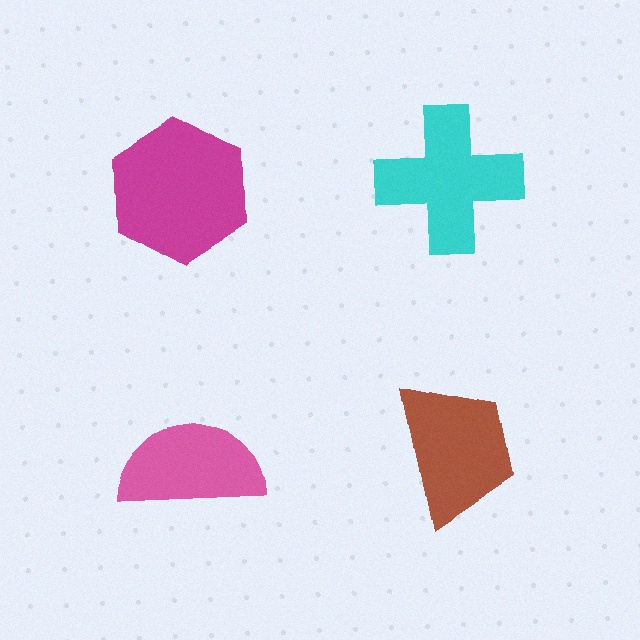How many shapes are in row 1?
2 shapes.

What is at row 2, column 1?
A pink semicircle.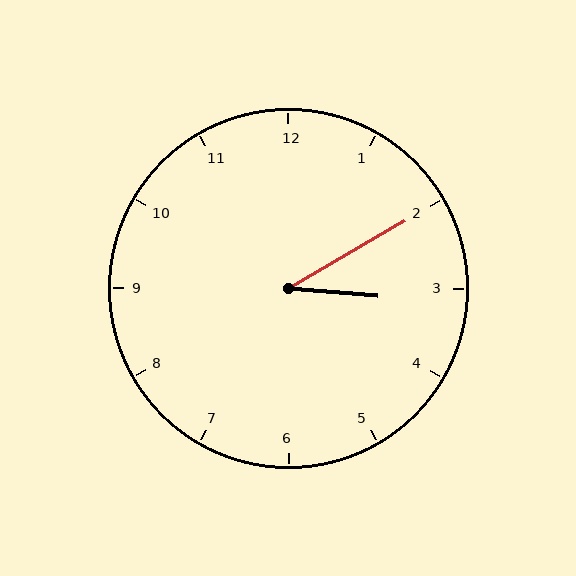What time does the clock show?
3:10.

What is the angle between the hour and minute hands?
Approximately 35 degrees.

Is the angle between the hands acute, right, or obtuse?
It is acute.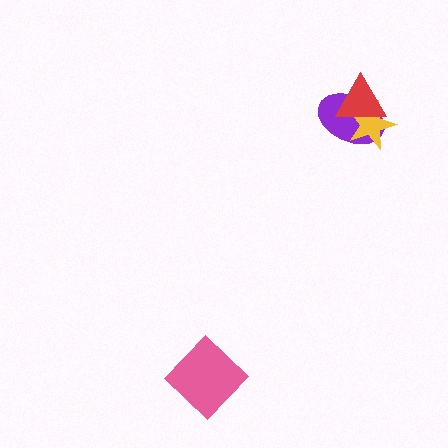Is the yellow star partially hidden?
Yes, it is partially covered by another shape.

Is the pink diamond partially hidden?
No, no other shape covers it.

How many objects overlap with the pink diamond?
0 objects overlap with the pink diamond.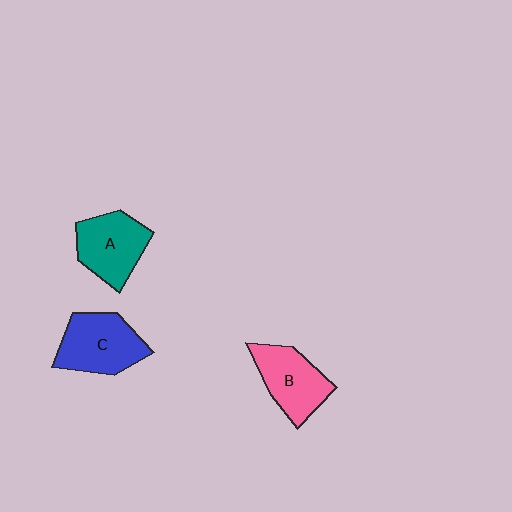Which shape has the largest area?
Shape C (blue).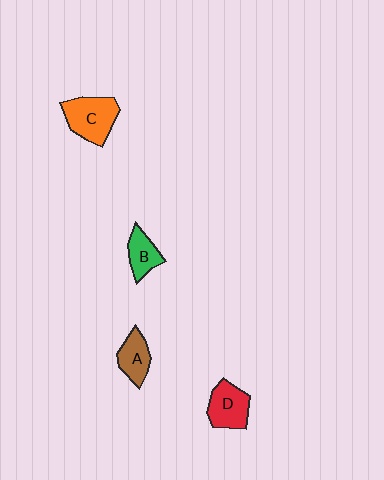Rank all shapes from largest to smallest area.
From largest to smallest: C (orange), D (red), A (brown), B (green).